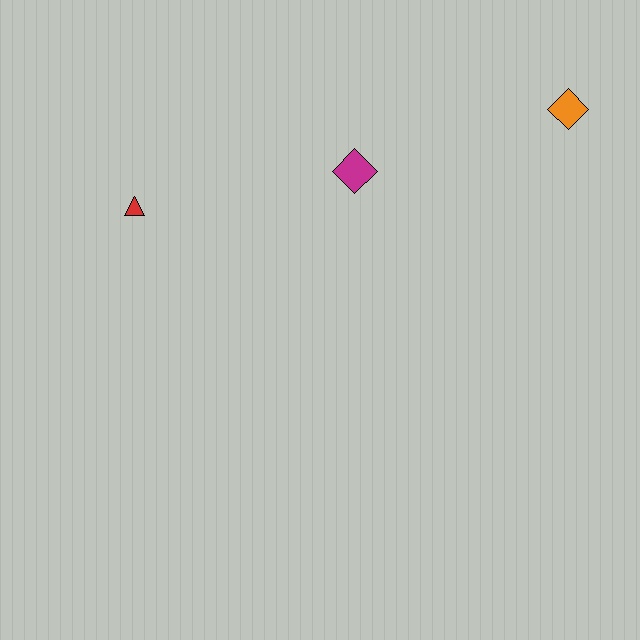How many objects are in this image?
There are 3 objects.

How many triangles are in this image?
There is 1 triangle.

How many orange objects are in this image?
There is 1 orange object.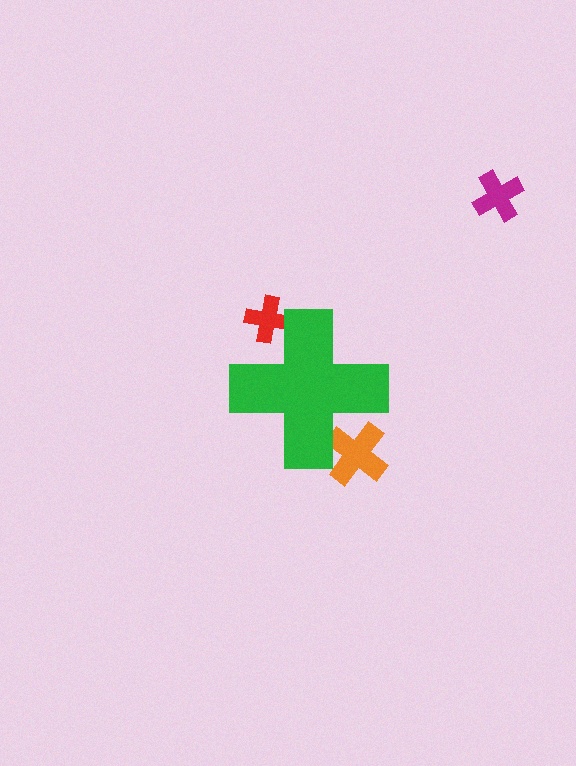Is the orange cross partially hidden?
Yes, the orange cross is partially hidden behind the green cross.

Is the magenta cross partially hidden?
No, the magenta cross is fully visible.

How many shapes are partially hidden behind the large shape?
2 shapes are partially hidden.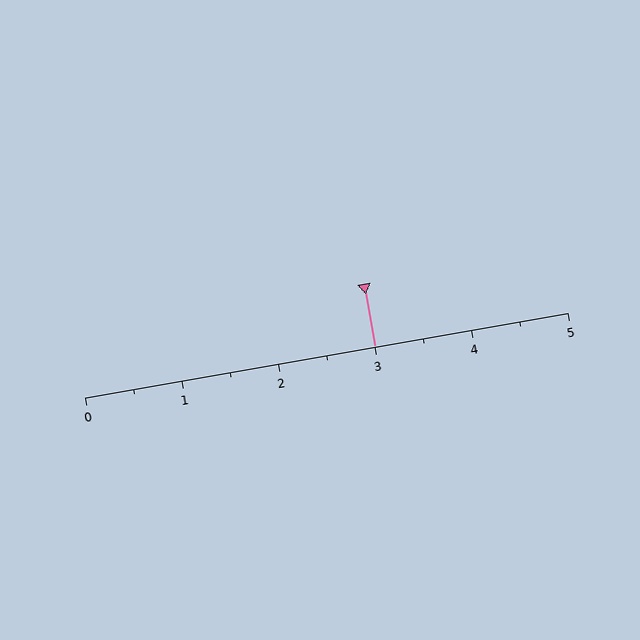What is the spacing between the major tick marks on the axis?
The major ticks are spaced 1 apart.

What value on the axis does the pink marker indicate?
The marker indicates approximately 3.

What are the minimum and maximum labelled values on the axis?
The axis runs from 0 to 5.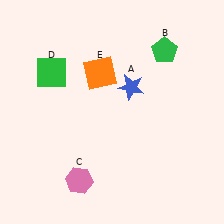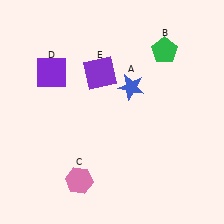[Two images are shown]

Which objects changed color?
D changed from green to purple. E changed from orange to purple.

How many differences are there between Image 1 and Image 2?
There are 2 differences between the two images.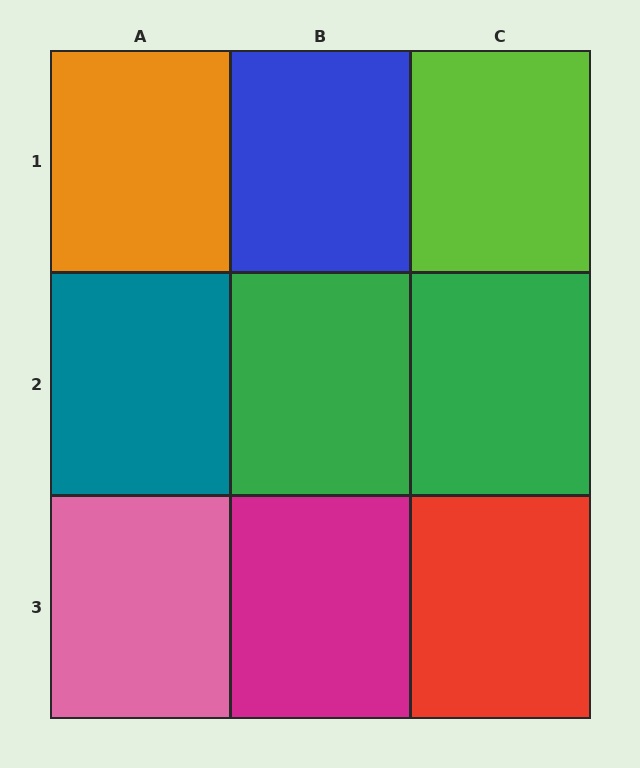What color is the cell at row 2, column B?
Green.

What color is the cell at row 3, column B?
Magenta.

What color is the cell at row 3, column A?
Pink.